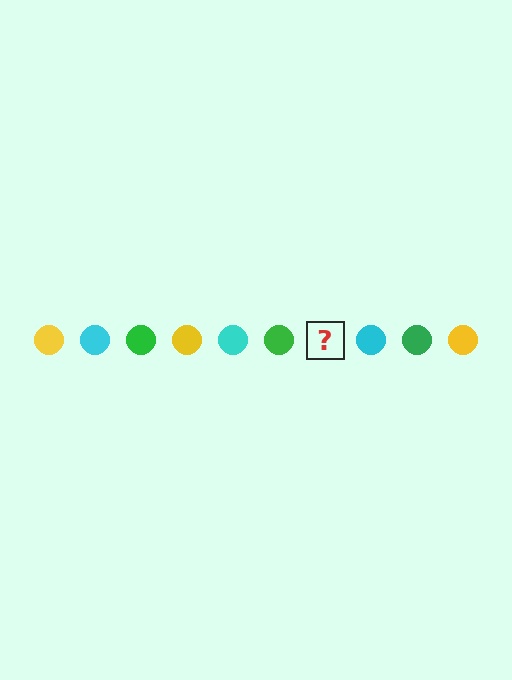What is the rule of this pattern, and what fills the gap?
The rule is that the pattern cycles through yellow, cyan, green circles. The gap should be filled with a yellow circle.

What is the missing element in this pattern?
The missing element is a yellow circle.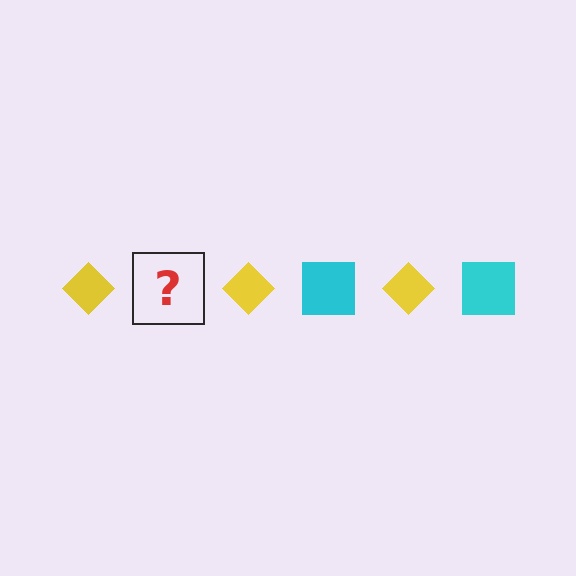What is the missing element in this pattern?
The missing element is a cyan square.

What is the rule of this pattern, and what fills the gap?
The rule is that the pattern alternates between yellow diamond and cyan square. The gap should be filled with a cyan square.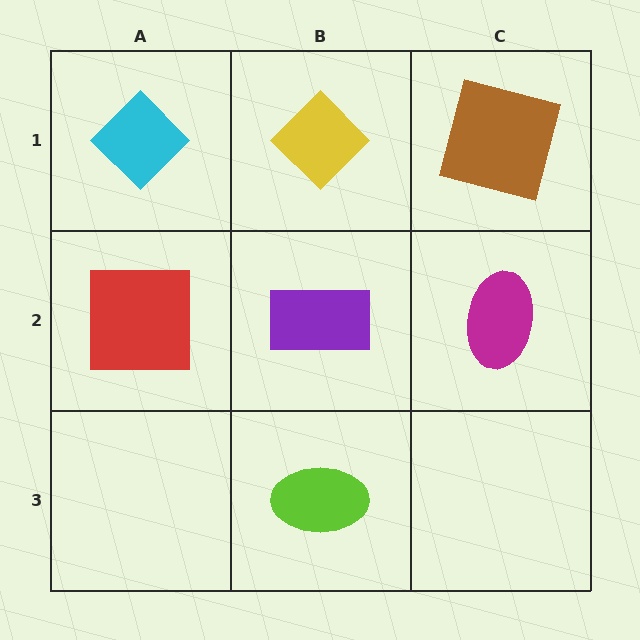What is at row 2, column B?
A purple rectangle.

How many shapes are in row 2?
3 shapes.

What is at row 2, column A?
A red square.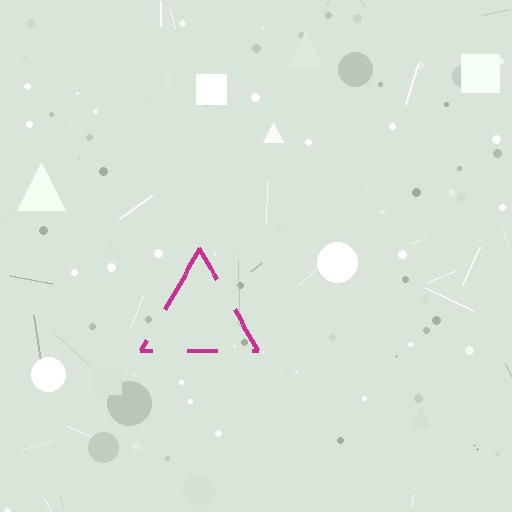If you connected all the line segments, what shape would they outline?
They would outline a triangle.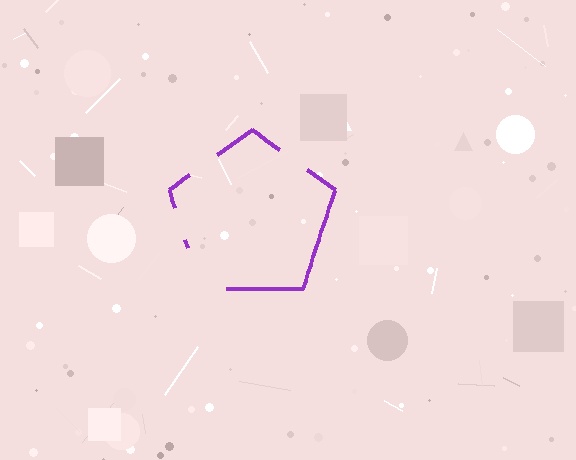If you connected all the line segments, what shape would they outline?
They would outline a pentagon.